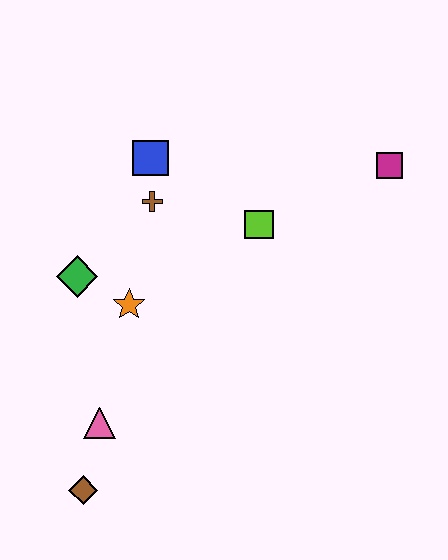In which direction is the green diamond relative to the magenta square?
The green diamond is to the left of the magenta square.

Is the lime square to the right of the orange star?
Yes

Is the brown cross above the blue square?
No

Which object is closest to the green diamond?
The orange star is closest to the green diamond.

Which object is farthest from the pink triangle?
The magenta square is farthest from the pink triangle.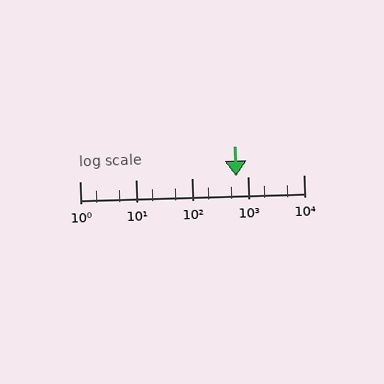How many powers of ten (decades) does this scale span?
The scale spans 4 decades, from 1 to 10000.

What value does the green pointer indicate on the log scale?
The pointer indicates approximately 620.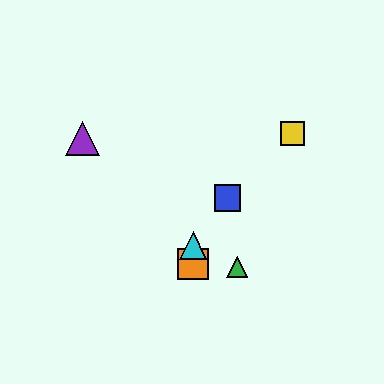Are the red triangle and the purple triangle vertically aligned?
No, the red triangle is at x≈193 and the purple triangle is at x≈83.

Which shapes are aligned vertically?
The red triangle, the orange square, the cyan triangle are aligned vertically.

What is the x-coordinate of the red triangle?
The red triangle is at x≈193.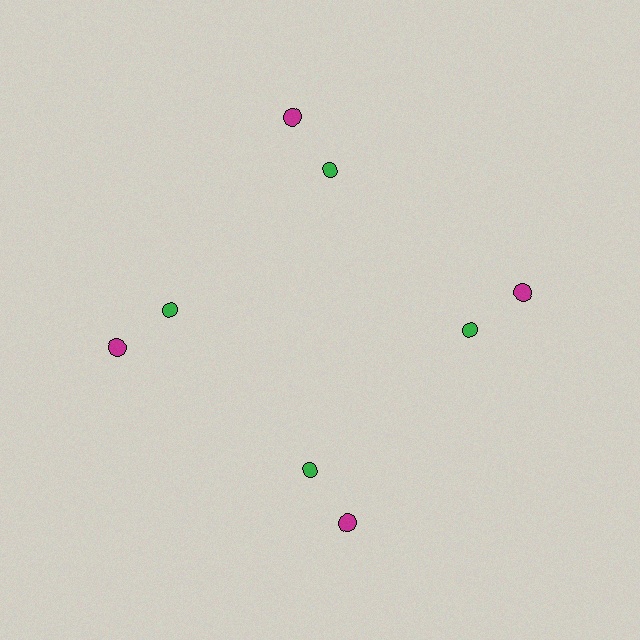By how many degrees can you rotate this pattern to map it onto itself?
The pattern maps onto itself every 90 degrees of rotation.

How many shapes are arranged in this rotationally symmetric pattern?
There are 8 shapes, arranged in 4 groups of 2.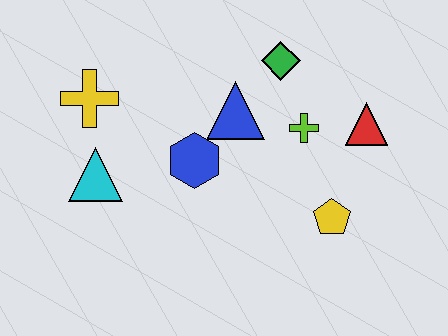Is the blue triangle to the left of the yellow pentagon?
Yes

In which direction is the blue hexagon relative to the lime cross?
The blue hexagon is to the left of the lime cross.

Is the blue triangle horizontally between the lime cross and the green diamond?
No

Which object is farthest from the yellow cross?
The red triangle is farthest from the yellow cross.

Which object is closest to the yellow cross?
The cyan triangle is closest to the yellow cross.